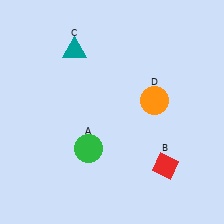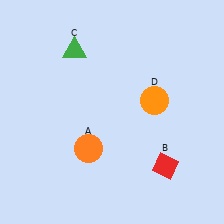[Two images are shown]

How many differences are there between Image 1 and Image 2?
There are 2 differences between the two images.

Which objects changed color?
A changed from green to orange. C changed from teal to green.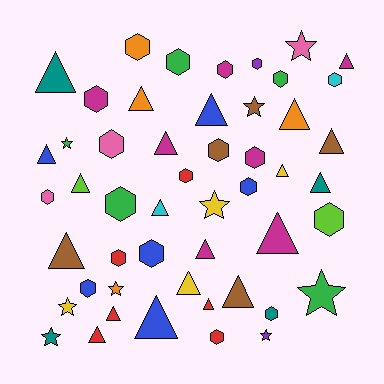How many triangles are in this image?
There are 21 triangles.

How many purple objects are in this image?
There are 2 purple objects.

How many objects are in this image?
There are 50 objects.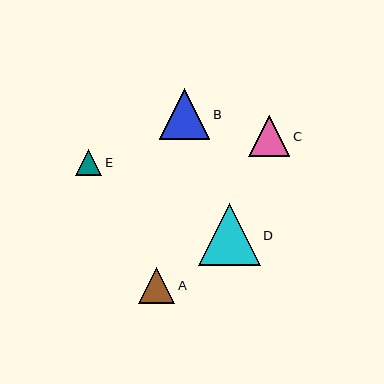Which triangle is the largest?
Triangle D is the largest with a size of approximately 62 pixels.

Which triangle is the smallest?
Triangle E is the smallest with a size of approximately 26 pixels.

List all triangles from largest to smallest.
From largest to smallest: D, B, C, A, E.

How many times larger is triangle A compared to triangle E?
Triangle A is approximately 1.4 times the size of triangle E.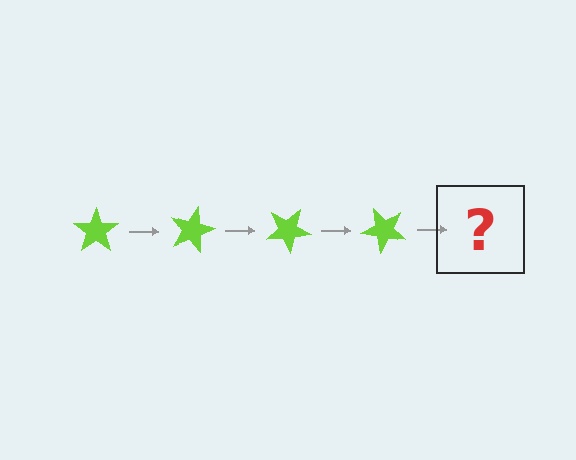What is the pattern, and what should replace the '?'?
The pattern is that the star rotates 15 degrees each step. The '?' should be a lime star rotated 60 degrees.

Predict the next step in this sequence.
The next step is a lime star rotated 60 degrees.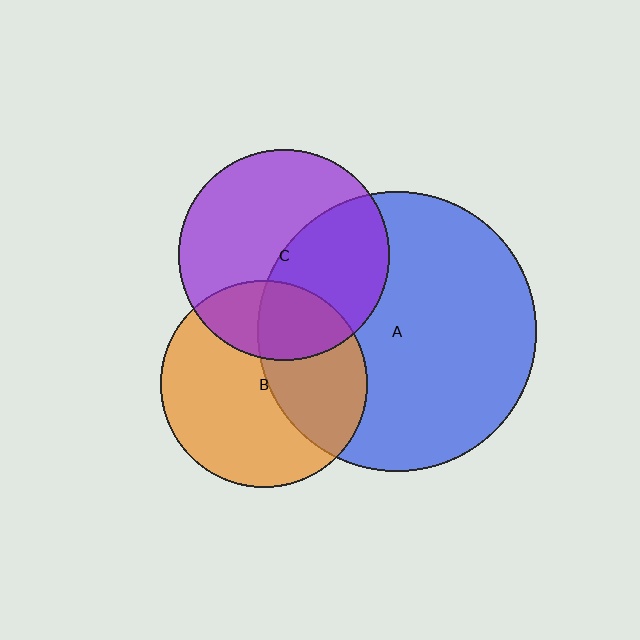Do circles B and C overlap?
Yes.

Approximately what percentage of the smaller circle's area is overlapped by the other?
Approximately 25%.